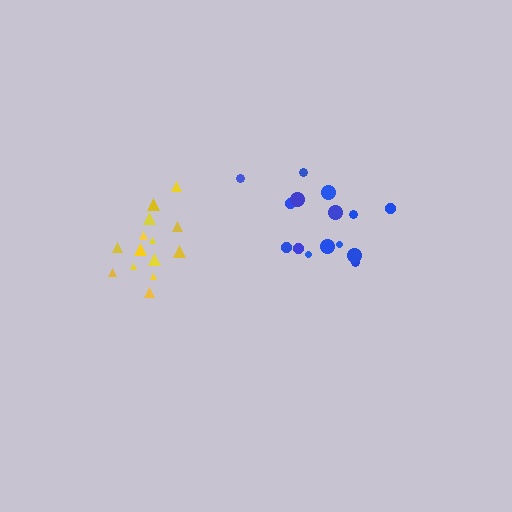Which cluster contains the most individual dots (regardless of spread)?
Blue (15).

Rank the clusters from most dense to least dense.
yellow, blue.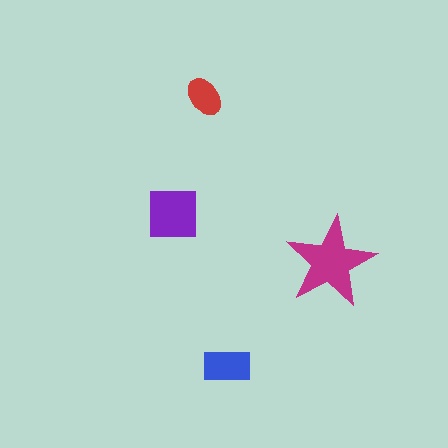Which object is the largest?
The magenta star.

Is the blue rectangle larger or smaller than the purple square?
Smaller.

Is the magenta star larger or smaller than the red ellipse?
Larger.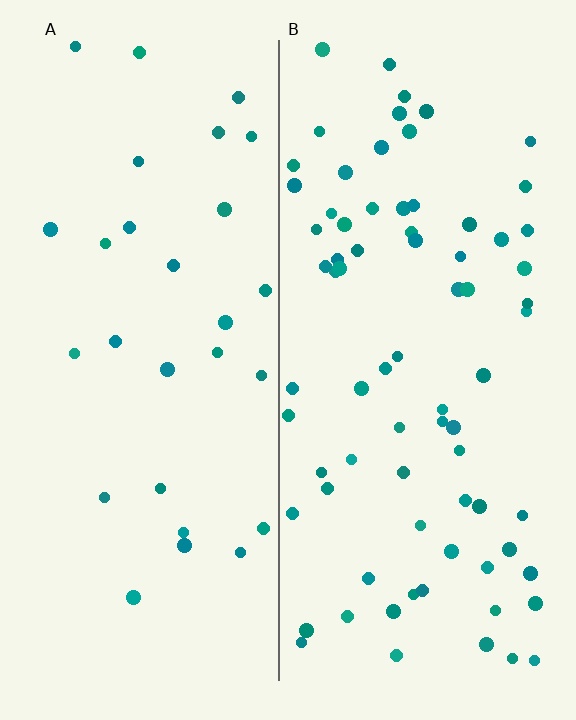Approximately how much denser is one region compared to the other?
Approximately 2.7× — region B over region A.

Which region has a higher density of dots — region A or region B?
B (the right).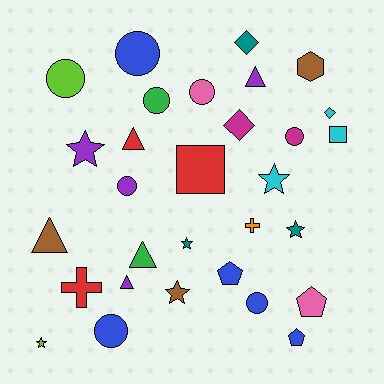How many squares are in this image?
There are 2 squares.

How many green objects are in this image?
There are 2 green objects.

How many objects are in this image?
There are 30 objects.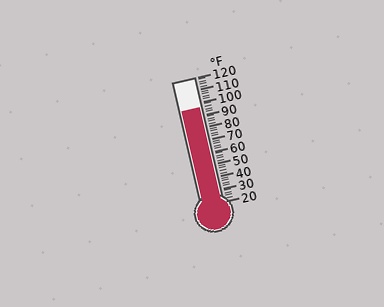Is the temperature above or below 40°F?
The temperature is above 40°F.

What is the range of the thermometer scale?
The thermometer scale ranges from 20°F to 120°F.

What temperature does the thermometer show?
The thermometer shows approximately 96°F.